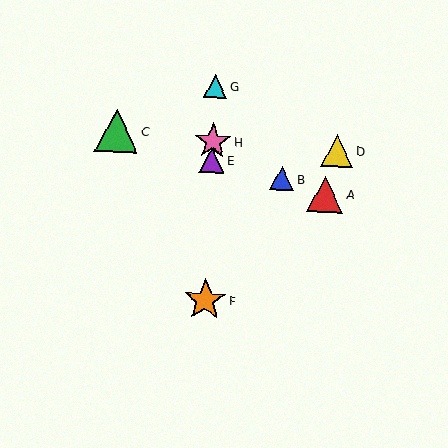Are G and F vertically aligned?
Yes, both are at x≈216.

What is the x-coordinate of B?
Object B is at x≈282.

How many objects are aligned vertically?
4 objects (E, F, G, H) are aligned vertically.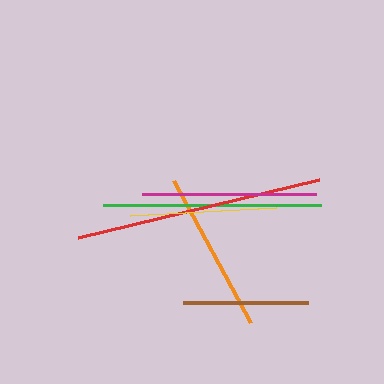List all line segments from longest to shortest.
From longest to shortest: red, green, magenta, orange, yellow, brown.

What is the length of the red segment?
The red segment is approximately 248 pixels long.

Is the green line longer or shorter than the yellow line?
The green line is longer than the yellow line.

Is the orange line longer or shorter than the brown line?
The orange line is longer than the brown line.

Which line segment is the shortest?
The brown line is the shortest at approximately 125 pixels.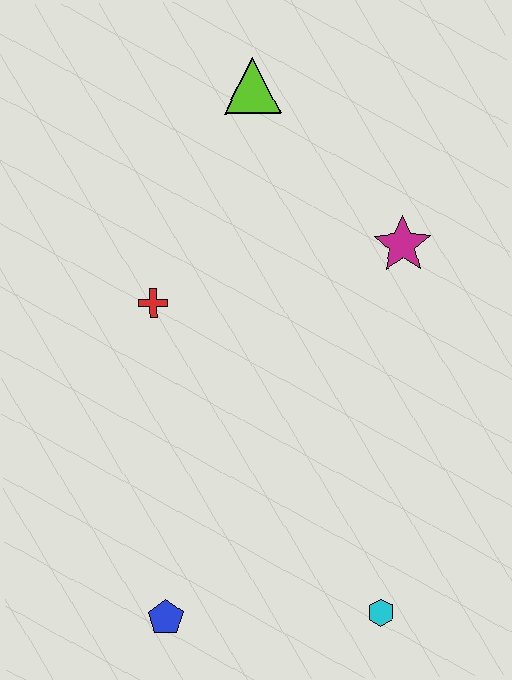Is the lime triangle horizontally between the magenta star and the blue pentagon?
Yes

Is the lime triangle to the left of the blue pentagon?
No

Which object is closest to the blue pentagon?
The cyan hexagon is closest to the blue pentagon.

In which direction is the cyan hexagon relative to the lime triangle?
The cyan hexagon is below the lime triangle.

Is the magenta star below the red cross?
No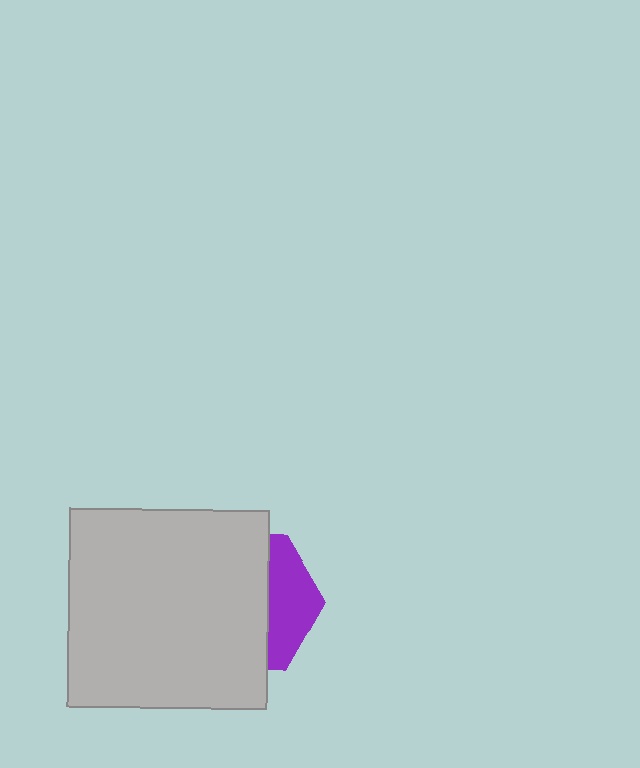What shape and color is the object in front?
The object in front is a light gray square.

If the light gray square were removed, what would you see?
You would see the complete purple hexagon.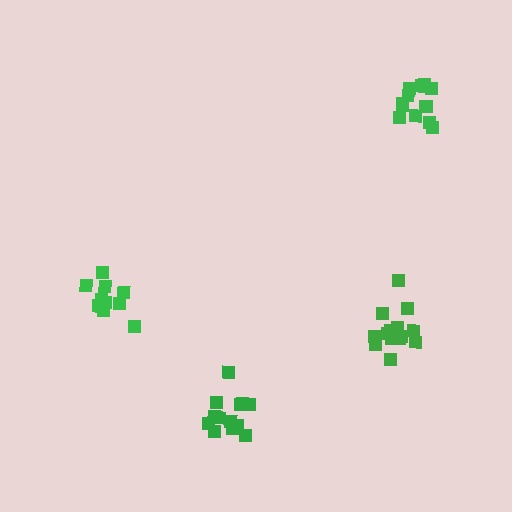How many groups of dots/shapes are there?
There are 4 groups.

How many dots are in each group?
Group 1: 16 dots, Group 2: 11 dots, Group 3: 14 dots, Group 4: 13 dots (54 total).